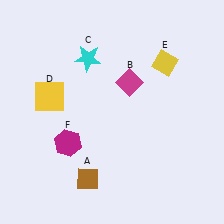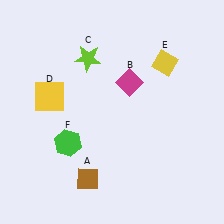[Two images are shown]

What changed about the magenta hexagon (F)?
In Image 1, F is magenta. In Image 2, it changed to green.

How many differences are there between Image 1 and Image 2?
There are 2 differences between the two images.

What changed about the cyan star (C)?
In Image 1, C is cyan. In Image 2, it changed to lime.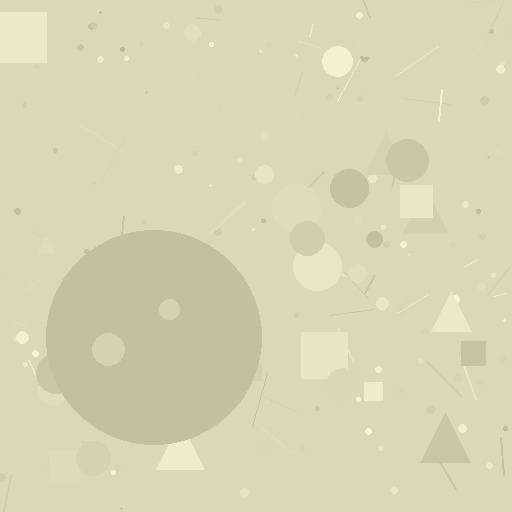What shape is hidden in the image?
A circle is hidden in the image.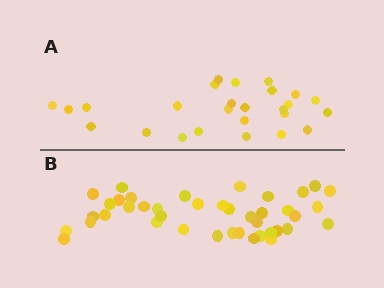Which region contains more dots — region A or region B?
Region B (the bottom region) has more dots.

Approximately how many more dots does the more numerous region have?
Region B has approximately 15 more dots than region A.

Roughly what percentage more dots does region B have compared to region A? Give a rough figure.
About 60% more.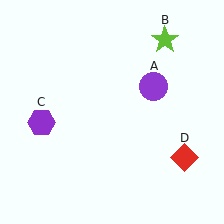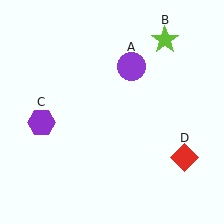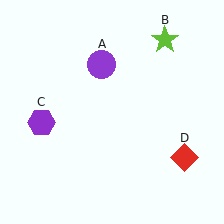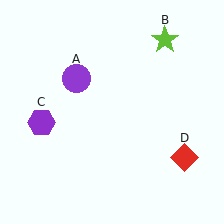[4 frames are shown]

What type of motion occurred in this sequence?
The purple circle (object A) rotated counterclockwise around the center of the scene.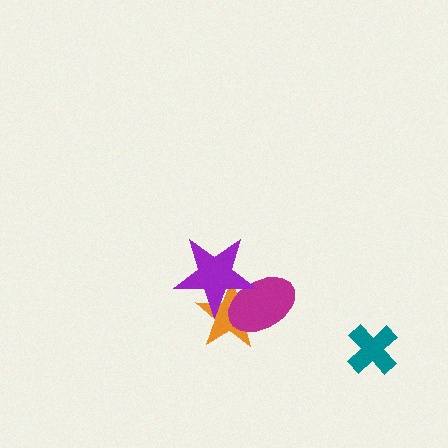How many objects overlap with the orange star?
2 objects overlap with the orange star.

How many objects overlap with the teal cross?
0 objects overlap with the teal cross.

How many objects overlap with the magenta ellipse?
2 objects overlap with the magenta ellipse.